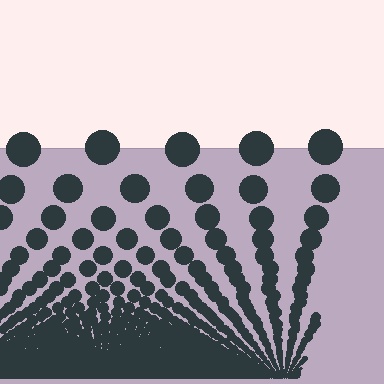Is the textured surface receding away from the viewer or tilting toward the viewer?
The surface appears to tilt toward the viewer. Texture elements get larger and sparser toward the top.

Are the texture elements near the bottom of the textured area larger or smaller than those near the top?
Smaller. The gradient is inverted — elements near the bottom are smaller and denser.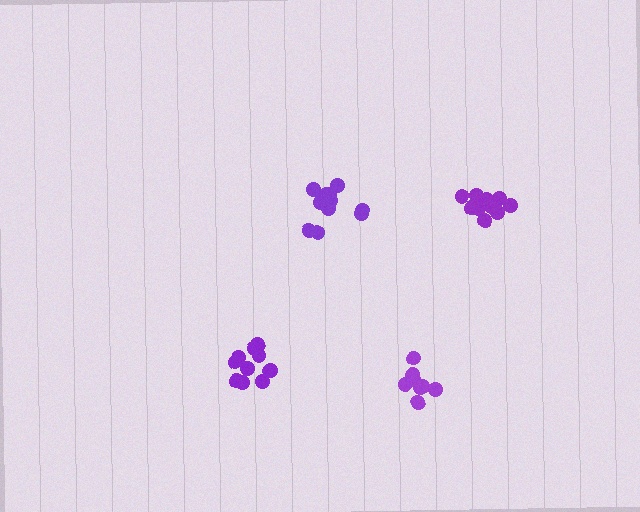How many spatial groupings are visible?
There are 4 spatial groupings.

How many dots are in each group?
Group 1: 11 dots, Group 2: 10 dots, Group 3: 8 dots, Group 4: 12 dots (41 total).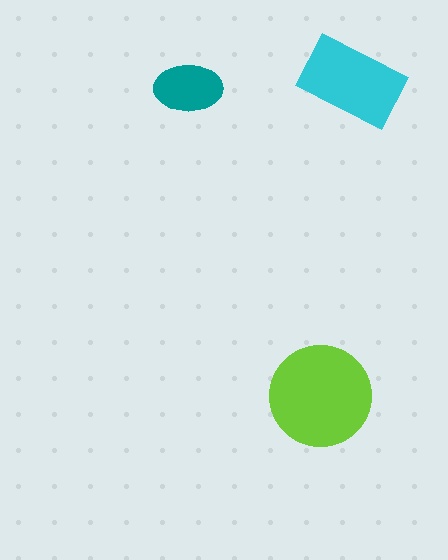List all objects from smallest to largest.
The teal ellipse, the cyan rectangle, the lime circle.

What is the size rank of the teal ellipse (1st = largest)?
3rd.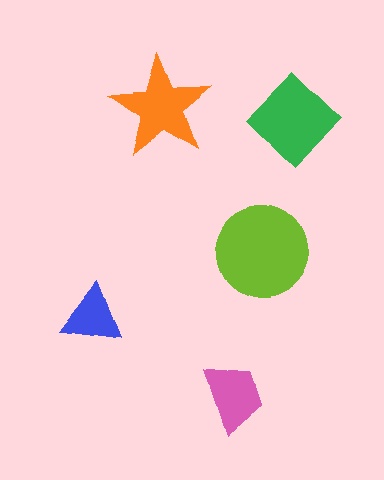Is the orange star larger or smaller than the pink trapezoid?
Larger.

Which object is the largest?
The lime circle.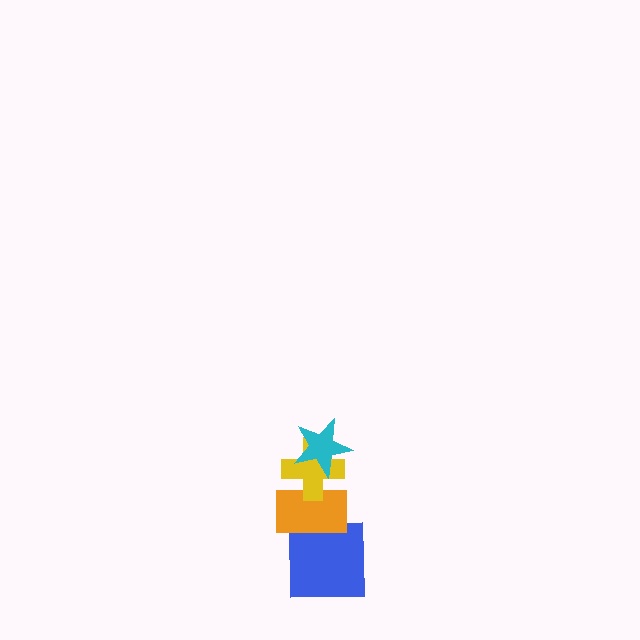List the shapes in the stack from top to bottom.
From top to bottom: the cyan star, the yellow cross, the orange rectangle, the blue square.